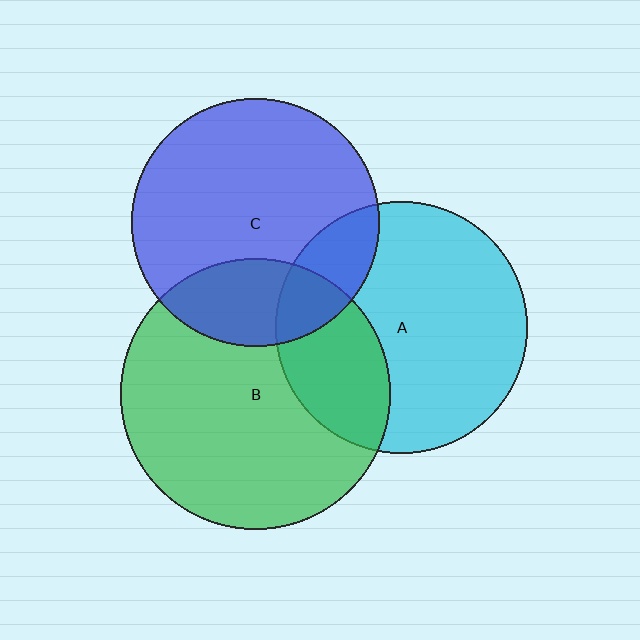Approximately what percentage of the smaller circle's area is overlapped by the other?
Approximately 15%.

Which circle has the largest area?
Circle B (green).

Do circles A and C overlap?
Yes.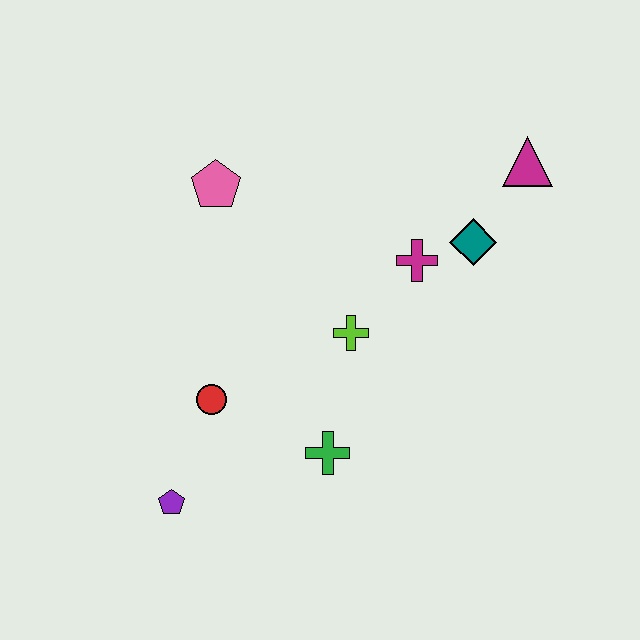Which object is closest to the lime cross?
The magenta cross is closest to the lime cross.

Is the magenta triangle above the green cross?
Yes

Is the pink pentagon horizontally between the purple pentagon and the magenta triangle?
Yes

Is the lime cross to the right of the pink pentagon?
Yes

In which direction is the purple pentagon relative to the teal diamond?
The purple pentagon is to the left of the teal diamond.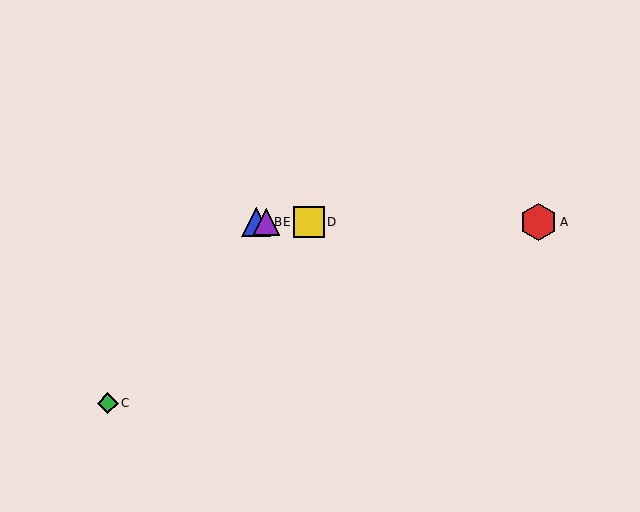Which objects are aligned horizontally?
Objects A, B, D, E are aligned horizontally.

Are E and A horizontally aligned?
Yes, both are at y≈222.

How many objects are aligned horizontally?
4 objects (A, B, D, E) are aligned horizontally.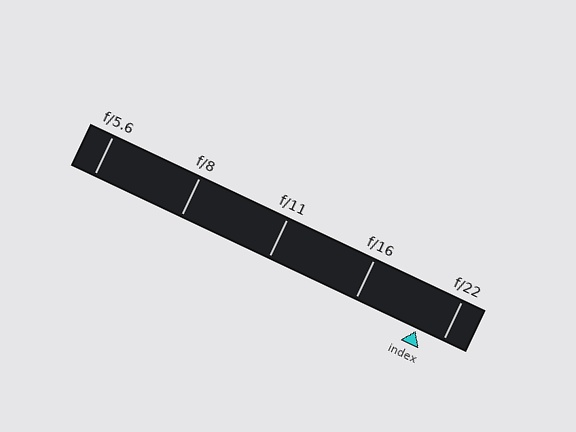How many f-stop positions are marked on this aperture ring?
There are 5 f-stop positions marked.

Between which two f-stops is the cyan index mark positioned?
The index mark is between f/16 and f/22.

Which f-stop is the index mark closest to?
The index mark is closest to f/22.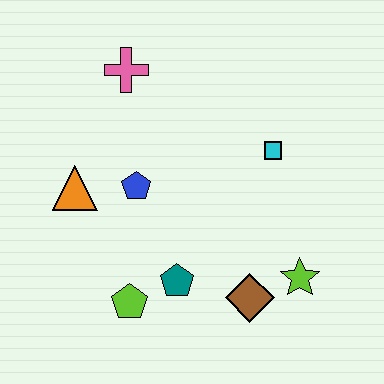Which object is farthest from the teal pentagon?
The pink cross is farthest from the teal pentagon.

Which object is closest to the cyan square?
The lime star is closest to the cyan square.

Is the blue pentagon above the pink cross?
No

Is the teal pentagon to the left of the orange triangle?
No